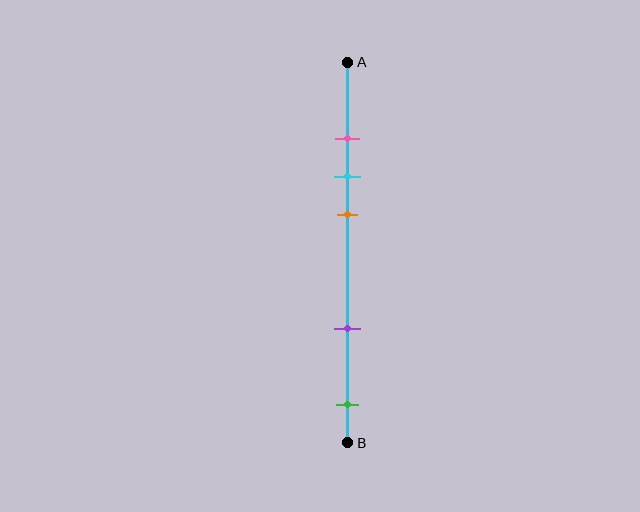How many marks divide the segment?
There are 5 marks dividing the segment.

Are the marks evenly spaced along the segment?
No, the marks are not evenly spaced.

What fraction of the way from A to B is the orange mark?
The orange mark is approximately 40% (0.4) of the way from A to B.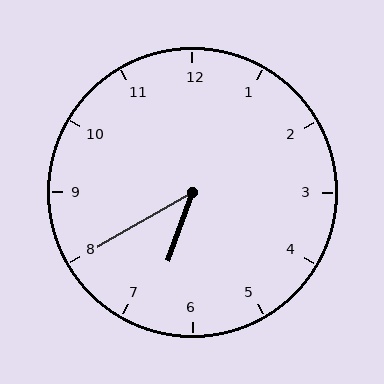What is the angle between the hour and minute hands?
Approximately 40 degrees.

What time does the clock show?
6:40.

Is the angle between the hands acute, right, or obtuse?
It is acute.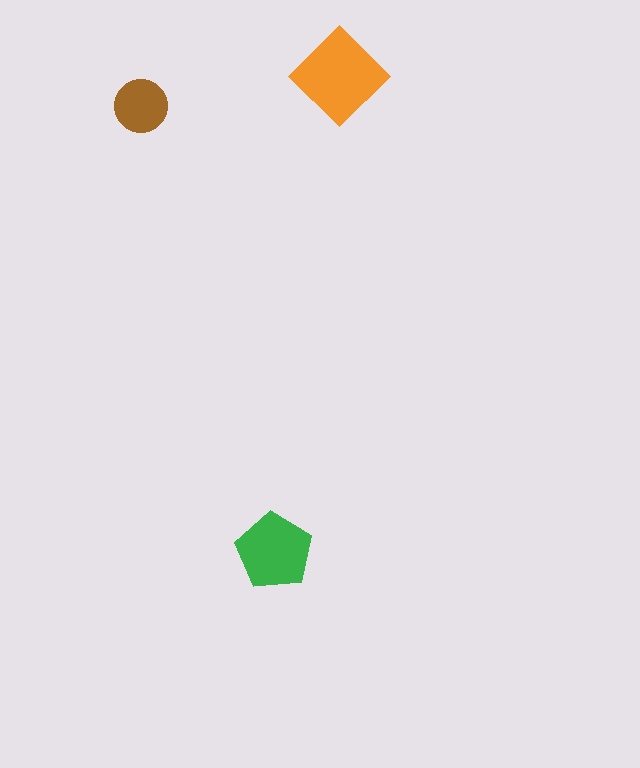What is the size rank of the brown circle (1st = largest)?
3rd.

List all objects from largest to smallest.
The orange diamond, the green pentagon, the brown circle.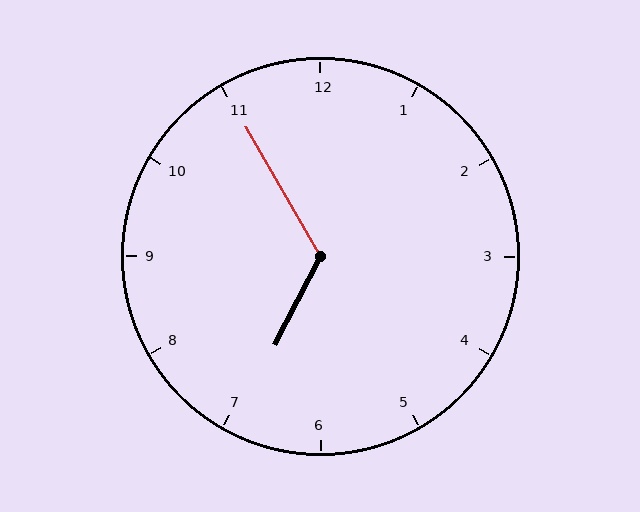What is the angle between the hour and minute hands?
Approximately 122 degrees.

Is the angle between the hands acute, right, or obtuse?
It is obtuse.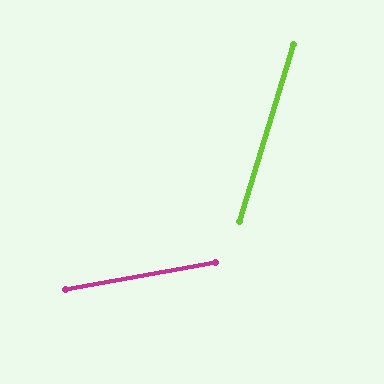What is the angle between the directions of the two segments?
Approximately 63 degrees.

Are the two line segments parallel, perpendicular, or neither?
Neither parallel nor perpendicular — they differ by about 63°.